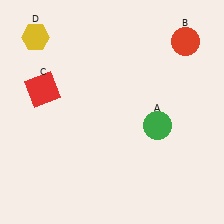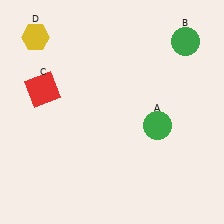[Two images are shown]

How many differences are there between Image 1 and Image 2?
There is 1 difference between the two images.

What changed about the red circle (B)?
In Image 1, B is red. In Image 2, it changed to green.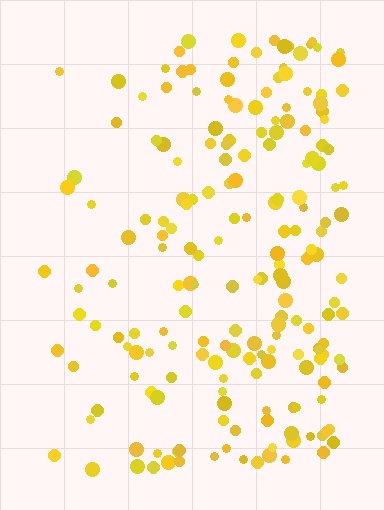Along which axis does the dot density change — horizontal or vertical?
Horizontal.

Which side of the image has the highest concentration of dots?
The right.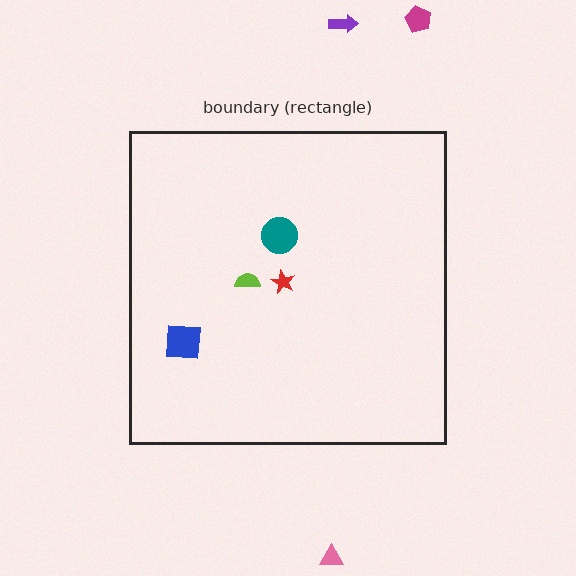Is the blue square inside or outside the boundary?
Inside.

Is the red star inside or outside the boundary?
Inside.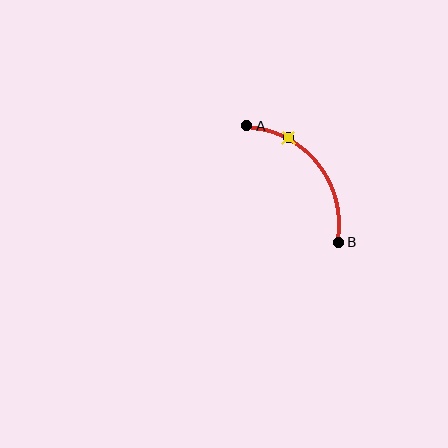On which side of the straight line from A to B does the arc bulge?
The arc bulges above and to the right of the straight line connecting A and B.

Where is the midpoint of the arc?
The arc midpoint is the point on the curve farthest from the straight line joining A and B. It sits above and to the right of that line.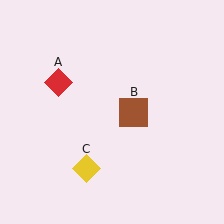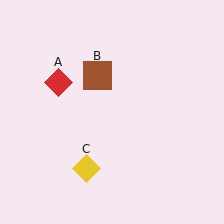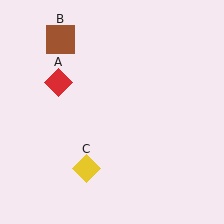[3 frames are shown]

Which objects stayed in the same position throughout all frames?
Red diamond (object A) and yellow diamond (object C) remained stationary.